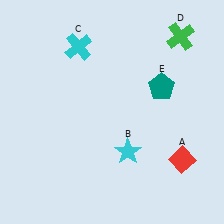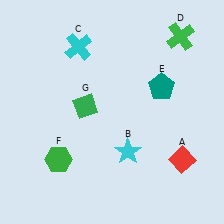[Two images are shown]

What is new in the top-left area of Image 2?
A green diamond (G) was added in the top-left area of Image 2.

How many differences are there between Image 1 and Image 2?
There are 2 differences between the two images.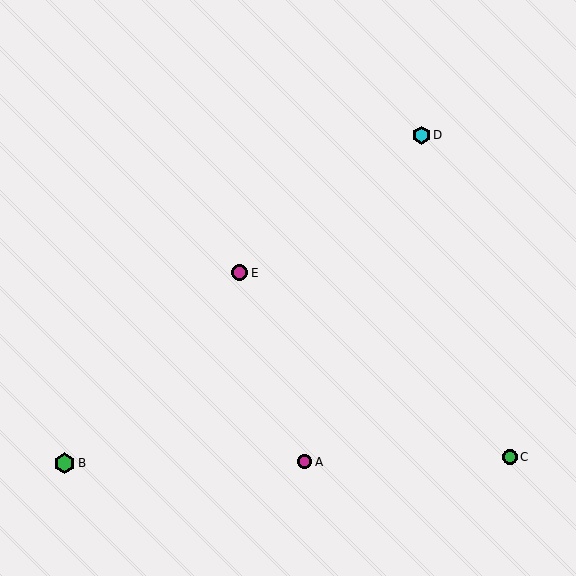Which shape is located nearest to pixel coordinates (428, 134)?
The cyan hexagon (labeled D) at (422, 135) is nearest to that location.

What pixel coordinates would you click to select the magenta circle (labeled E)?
Click at (239, 273) to select the magenta circle E.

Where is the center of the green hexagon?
The center of the green hexagon is at (64, 463).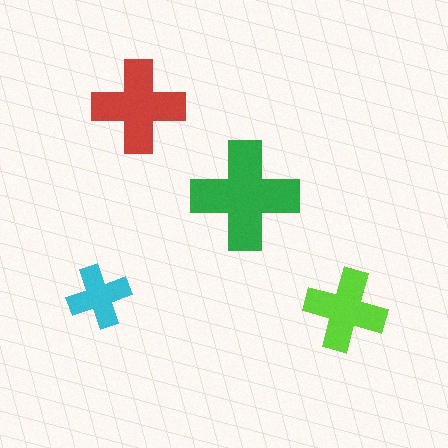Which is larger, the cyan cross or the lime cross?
The lime one.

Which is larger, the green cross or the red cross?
The green one.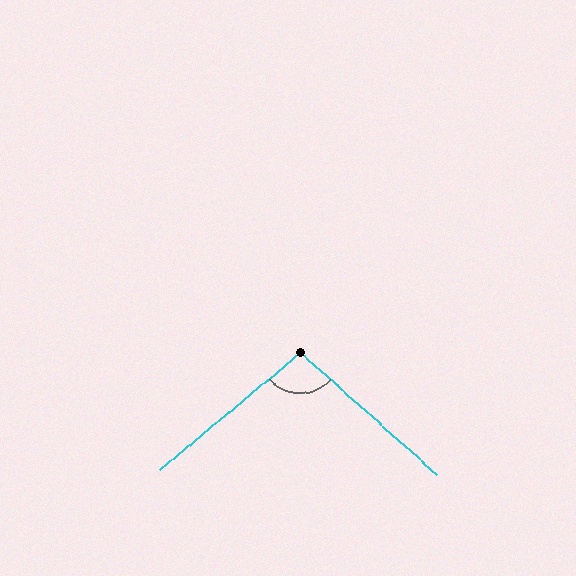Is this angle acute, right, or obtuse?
It is obtuse.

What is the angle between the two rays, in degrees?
Approximately 98 degrees.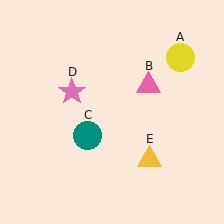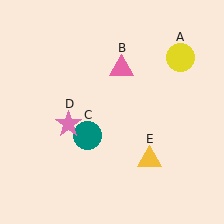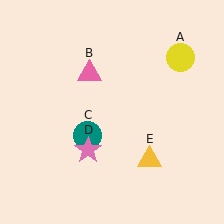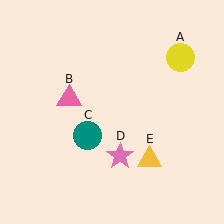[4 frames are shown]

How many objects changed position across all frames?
2 objects changed position: pink triangle (object B), pink star (object D).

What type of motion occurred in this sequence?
The pink triangle (object B), pink star (object D) rotated counterclockwise around the center of the scene.